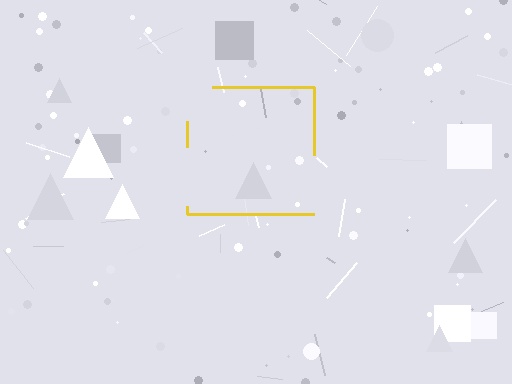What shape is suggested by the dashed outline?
The dashed outline suggests a square.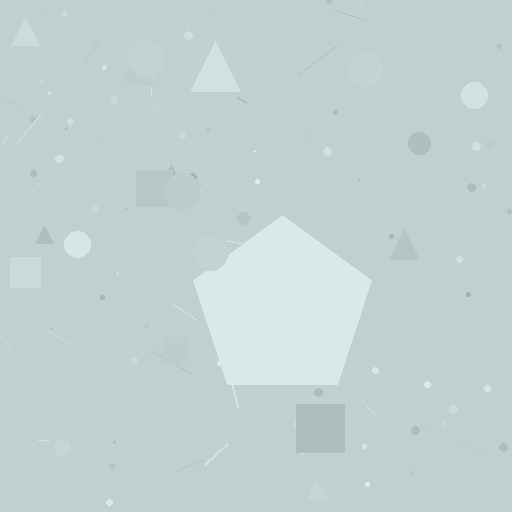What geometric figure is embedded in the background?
A pentagon is embedded in the background.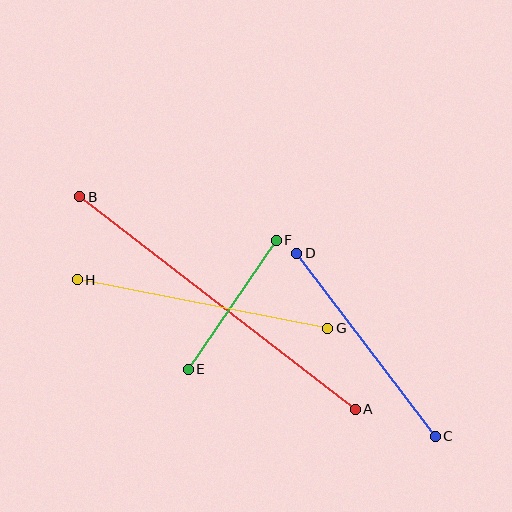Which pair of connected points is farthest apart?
Points A and B are farthest apart.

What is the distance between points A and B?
The distance is approximately 347 pixels.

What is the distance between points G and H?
The distance is approximately 255 pixels.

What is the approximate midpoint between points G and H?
The midpoint is at approximately (203, 304) pixels.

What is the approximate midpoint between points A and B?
The midpoint is at approximately (217, 303) pixels.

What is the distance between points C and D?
The distance is approximately 230 pixels.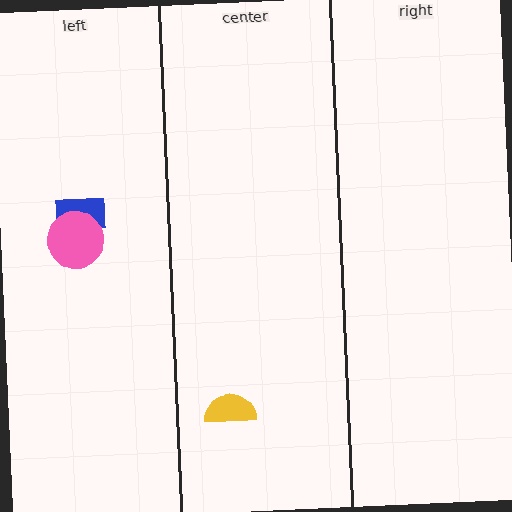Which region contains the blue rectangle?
The left region.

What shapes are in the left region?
The blue rectangle, the pink circle.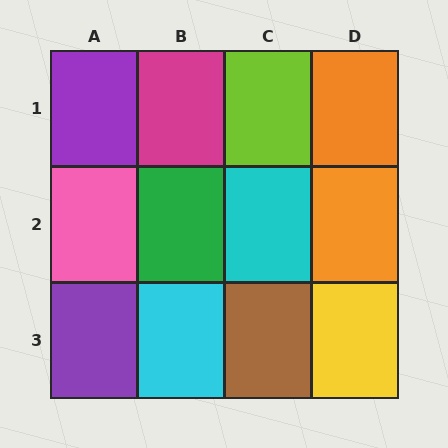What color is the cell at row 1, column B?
Magenta.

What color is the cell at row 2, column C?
Cyan.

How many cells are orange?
2 cells are orange.